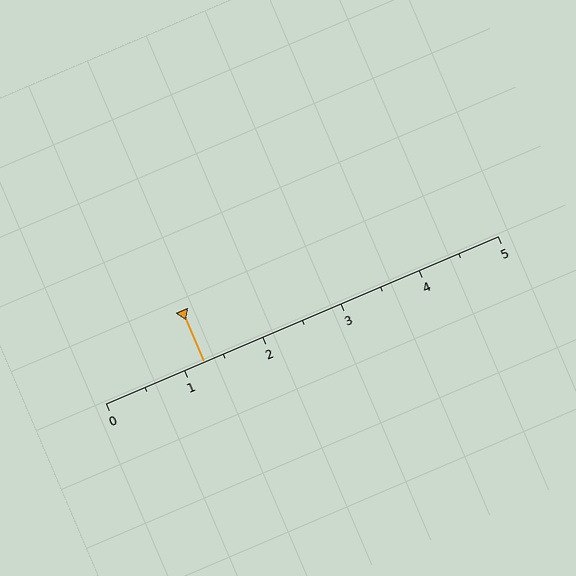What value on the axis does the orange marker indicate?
The marker indicates approximately 1.2.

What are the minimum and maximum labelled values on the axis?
The axis runs from 0 to 5.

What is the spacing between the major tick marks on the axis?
The major ticks are spaced 1 apart.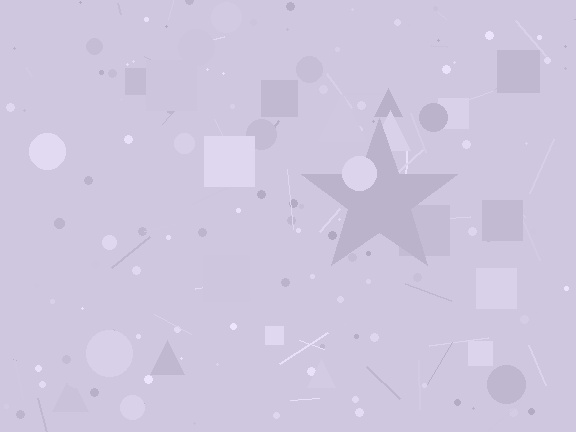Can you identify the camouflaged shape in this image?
The camouflaged shape is a star.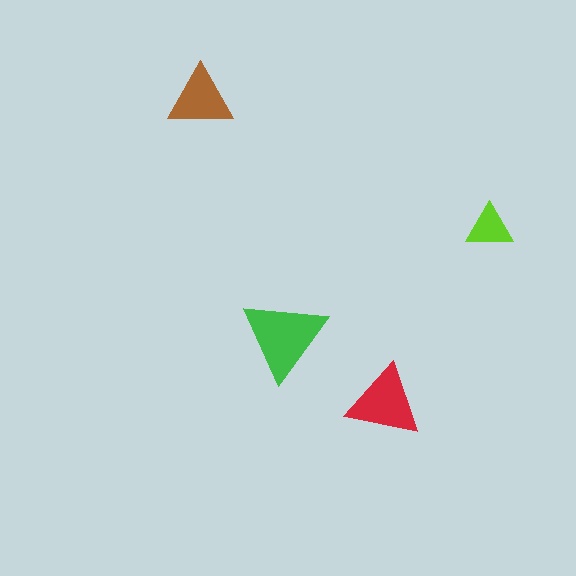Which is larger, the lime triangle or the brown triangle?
The brown one.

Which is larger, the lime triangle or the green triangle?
The green one.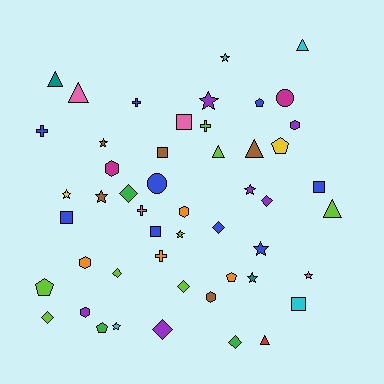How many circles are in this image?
There are 2 circles.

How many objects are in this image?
There are 50 objects.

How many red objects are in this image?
There is 1 red object.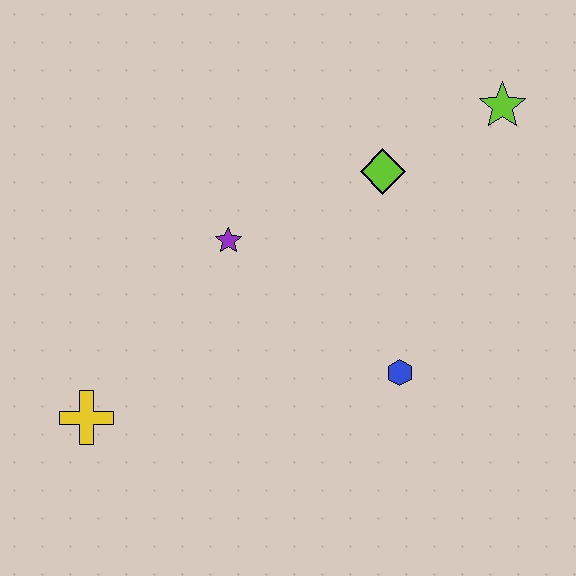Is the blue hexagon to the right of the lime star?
No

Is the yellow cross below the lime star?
Yes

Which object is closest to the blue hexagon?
The lime diamond is closest to the blue hexagon.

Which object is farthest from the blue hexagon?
The yellow cross is farthest from the blue hexagon.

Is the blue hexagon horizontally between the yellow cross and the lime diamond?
No